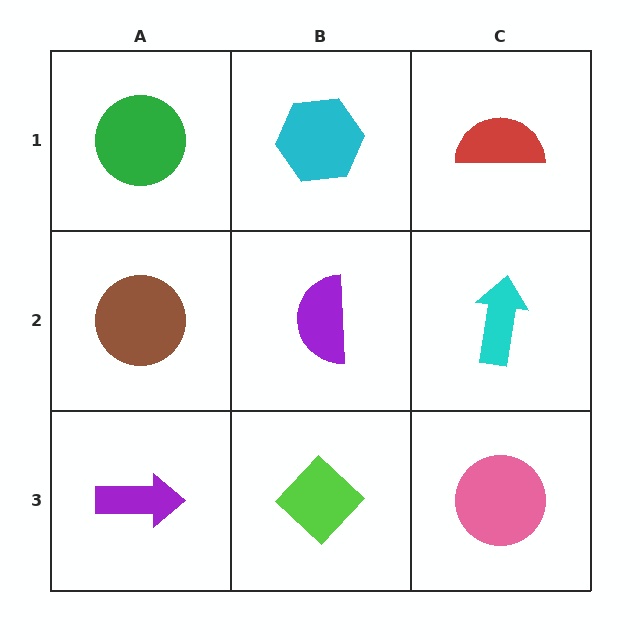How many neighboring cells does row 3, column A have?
2.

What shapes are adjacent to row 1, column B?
A purple semicircle (row 2, column B), a green circle (row 1, column A), a red semicircle (row 1, column C).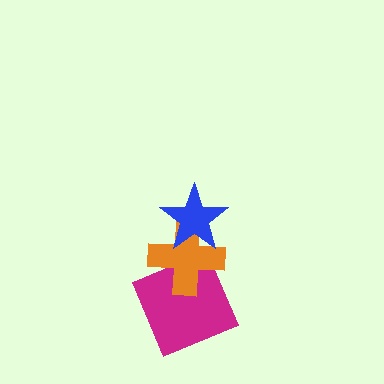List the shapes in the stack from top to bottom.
From top to bottom: the blue star, the orange cross, the magenta square.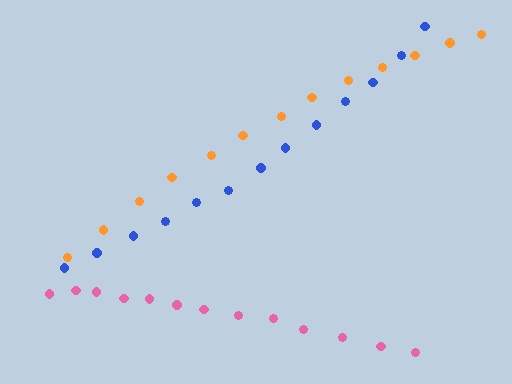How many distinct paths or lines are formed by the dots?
There are 3 distinct paths.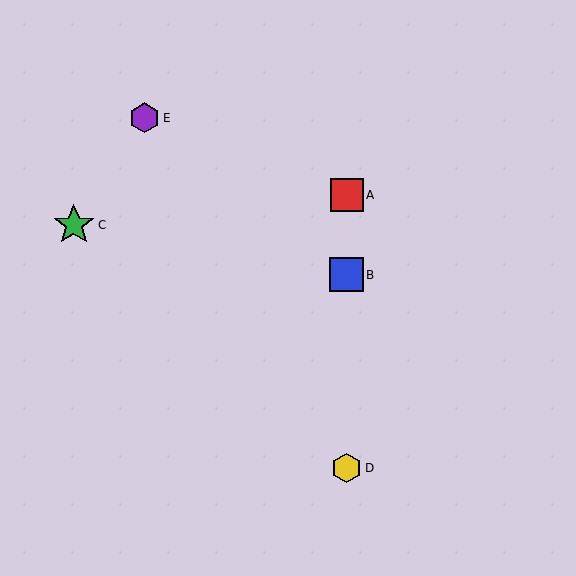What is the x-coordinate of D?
Object D is at x≈347.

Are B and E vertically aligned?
No, B is at x≈347 and E is at x≈144.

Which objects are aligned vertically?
Objects A, B, D are aligned vertically.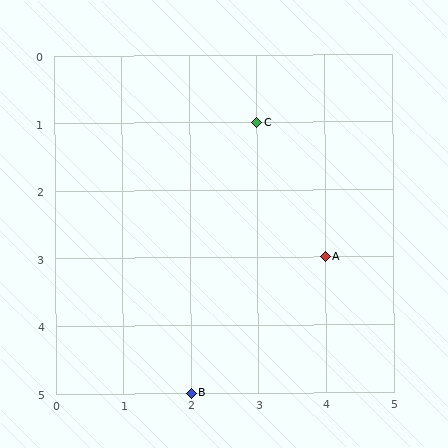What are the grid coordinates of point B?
Point B is at grid coordinates (2, 5).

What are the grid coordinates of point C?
Point C is at grid coordinates (3, 1).